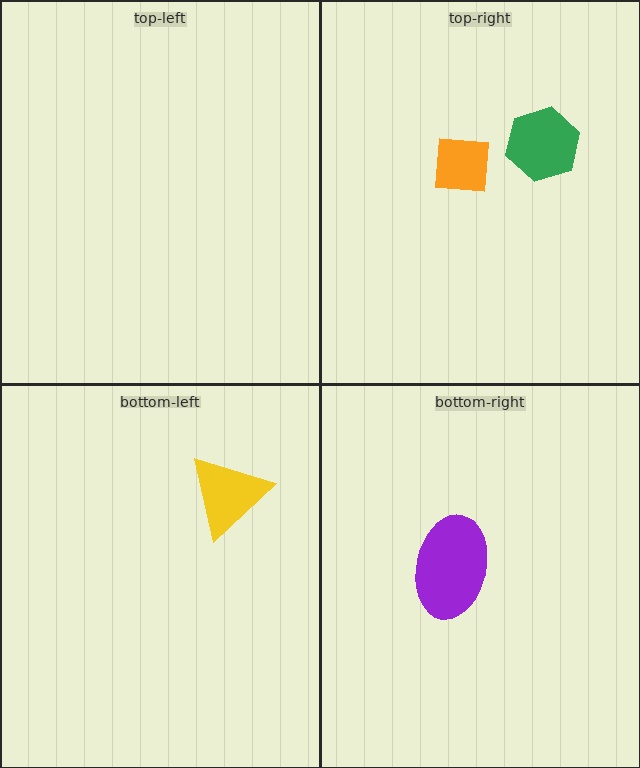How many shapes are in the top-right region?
2.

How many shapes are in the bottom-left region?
1.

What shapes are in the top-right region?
The green hexagon, the orange square.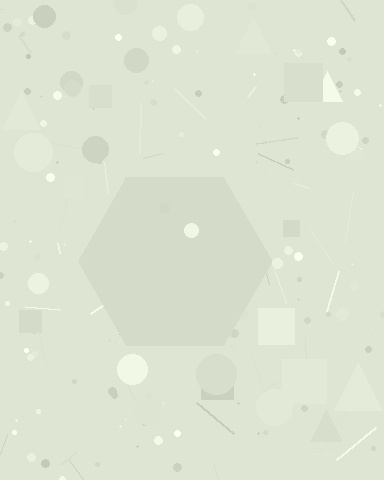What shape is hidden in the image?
A hexagon is hidden in the image.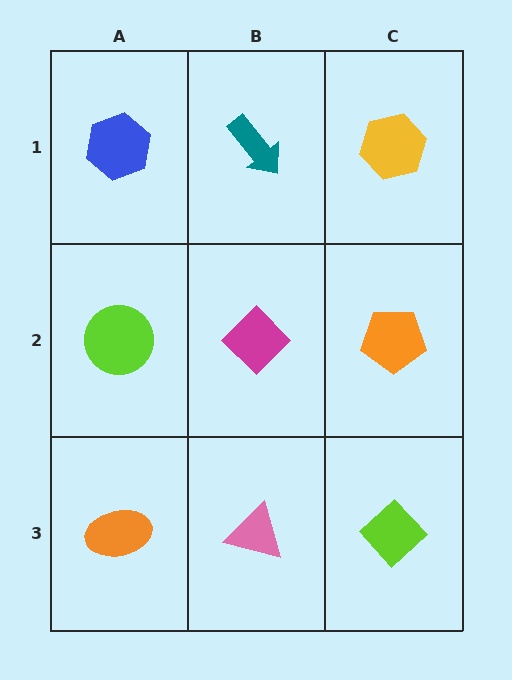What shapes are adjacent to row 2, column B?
A teal arrow (row 1, column B), a pink triangle (row 3, column B), a lime circle (row 2, column A), an orange pentagon (row 2, column C).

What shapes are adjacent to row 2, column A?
A blue hexagon (row 1, column A), an orange ellipse (row 3, column A), a magenta diamond (row 2, column B).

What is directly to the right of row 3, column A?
A pink triangle.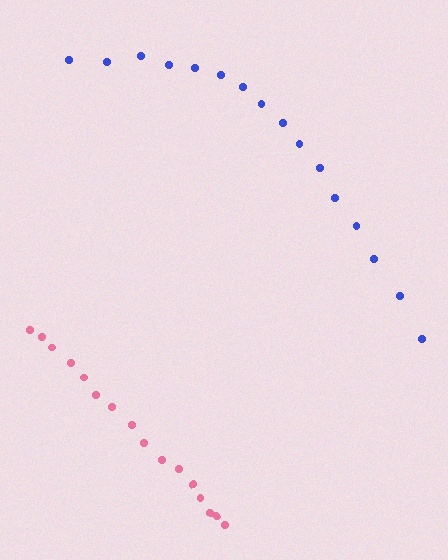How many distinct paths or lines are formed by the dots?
There are 2 distinct paths.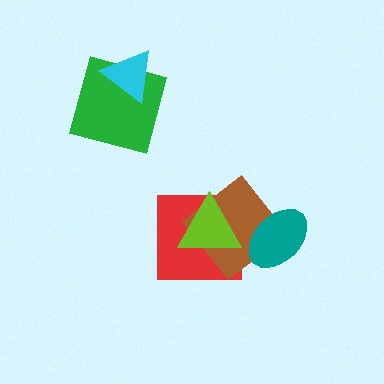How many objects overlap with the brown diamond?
3 objects overlap with the brown diamond.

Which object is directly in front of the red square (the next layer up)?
The brown diamond is directly in front of the red square.